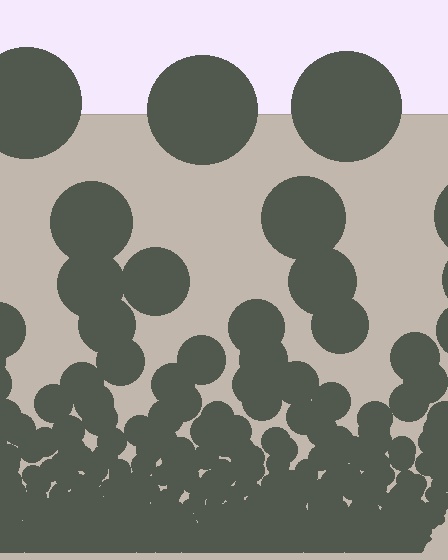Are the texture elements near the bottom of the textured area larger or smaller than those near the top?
Smaller. The gradient is inverted — elements near the bottom are smaller and denser.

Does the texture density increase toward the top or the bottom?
Density increases toward the bottom.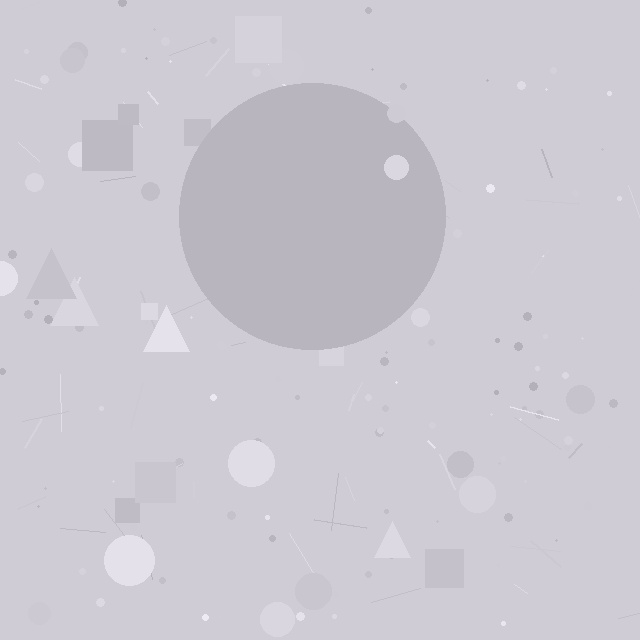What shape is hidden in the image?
A circle is hidden in the image.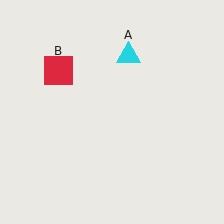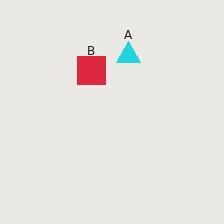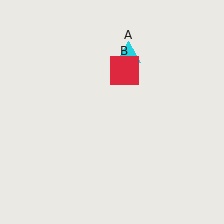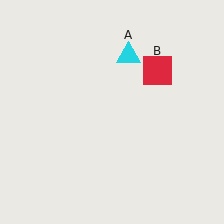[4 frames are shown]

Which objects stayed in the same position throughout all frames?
Cyan triangle (object A) remained stationary.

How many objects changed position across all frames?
1 object changed position: red square (object B).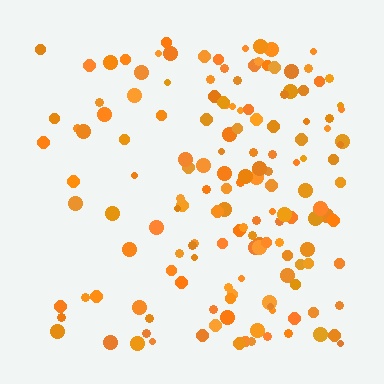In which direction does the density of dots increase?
From left to right, with the right side densest.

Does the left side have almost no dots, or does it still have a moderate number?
Still a moderate number, just noticeably fewer than the right.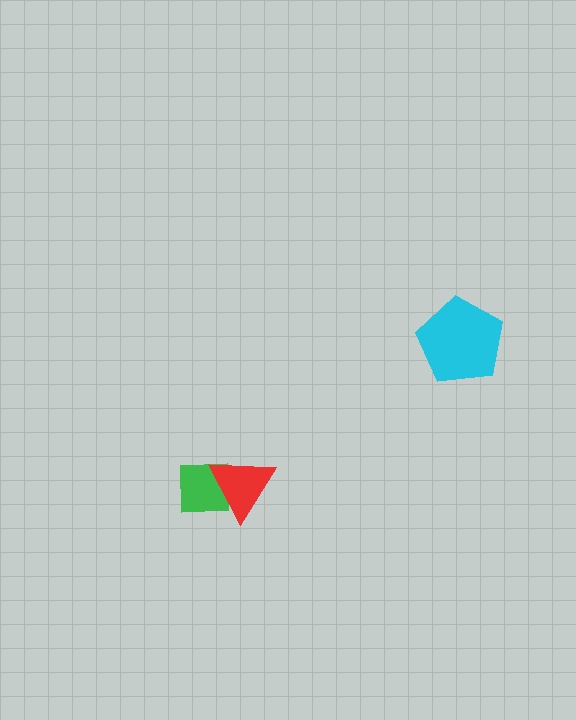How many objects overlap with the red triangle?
1 object overlaps with the red triangle.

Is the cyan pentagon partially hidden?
No, no other shape covers it.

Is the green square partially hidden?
Yes, it is partially covered by another shape.